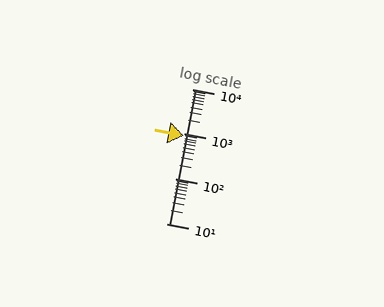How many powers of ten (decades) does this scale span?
The scale spans 3 decades, from 10 to 10000.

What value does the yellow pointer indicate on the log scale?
The pointer indicates approximately 890.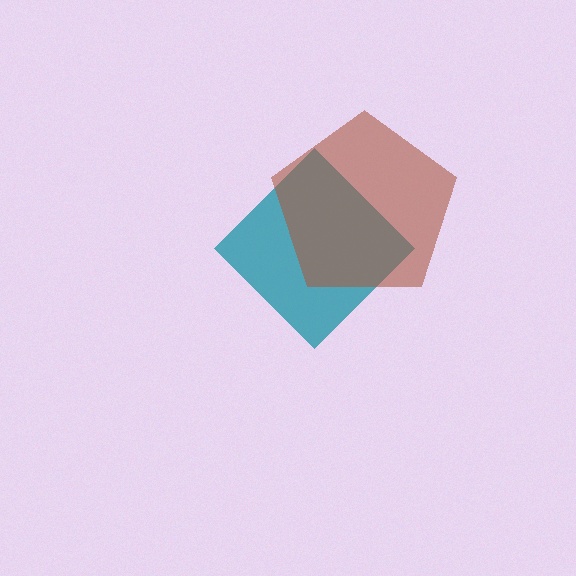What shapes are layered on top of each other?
The layered shapes are: a teal diamond, a brown pentagon.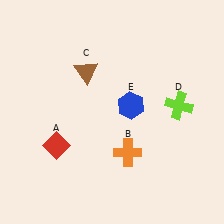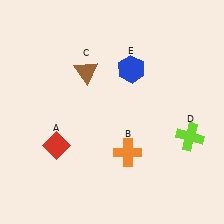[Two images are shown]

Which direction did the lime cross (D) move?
The lime cross (D) moved down.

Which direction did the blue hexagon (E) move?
The blue hexagon (E) moved up.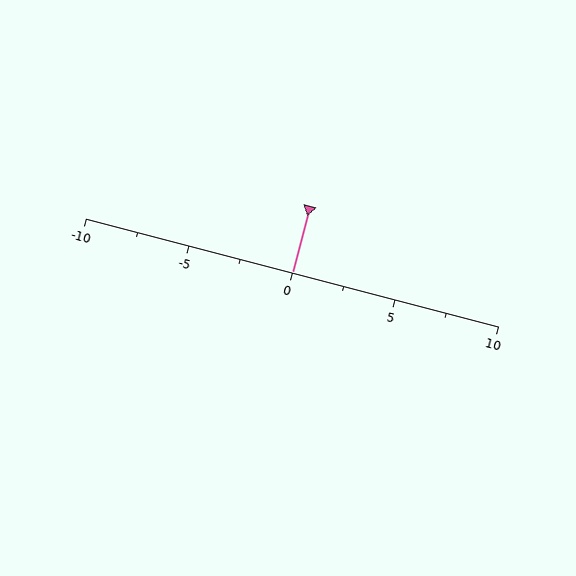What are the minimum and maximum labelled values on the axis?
The axis runs from -10 to 10.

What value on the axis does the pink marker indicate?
The marker indicates approximately 0.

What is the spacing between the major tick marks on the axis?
The major ticks are spaced 5 apart.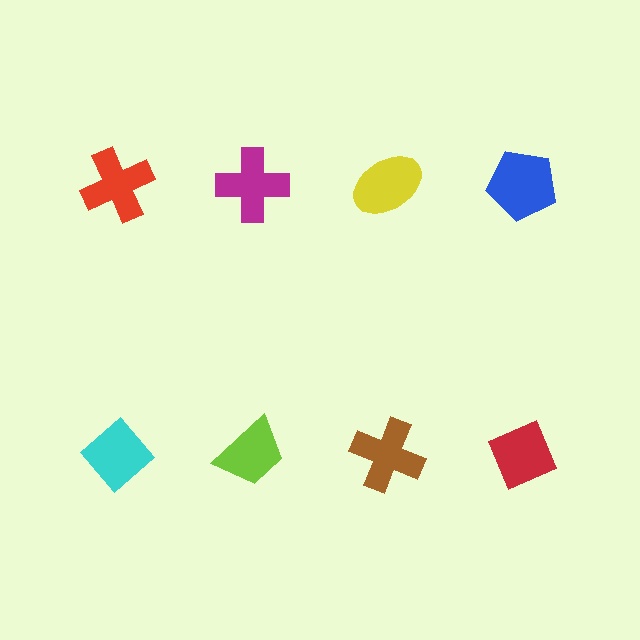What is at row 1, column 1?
A red cross.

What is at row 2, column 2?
A lime trapezoid.